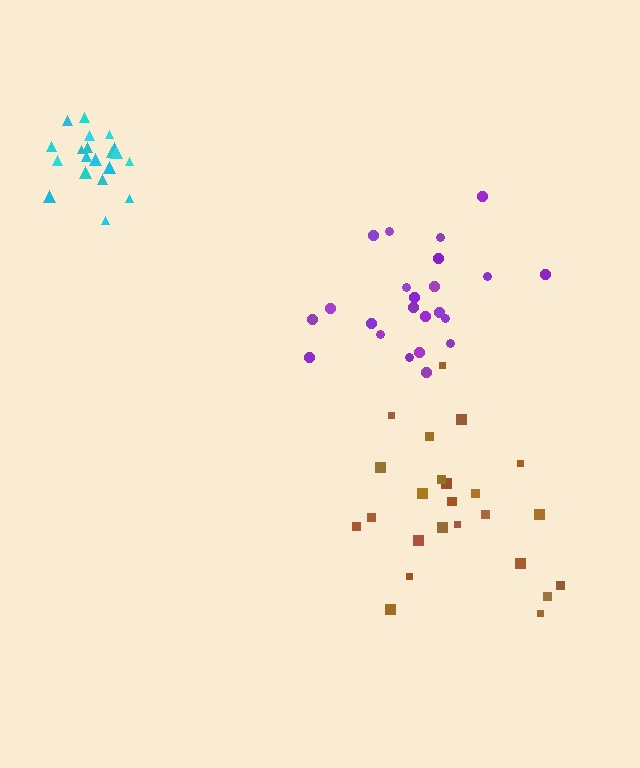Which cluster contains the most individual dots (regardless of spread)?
Brown (25).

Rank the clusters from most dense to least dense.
cyan, purple, brown.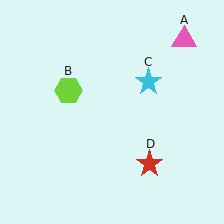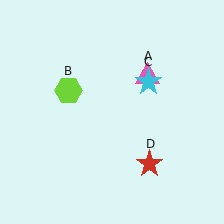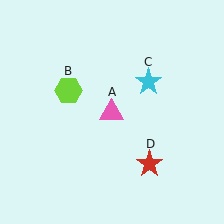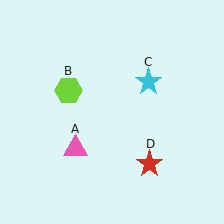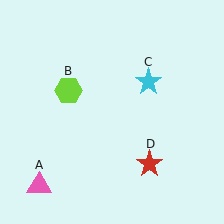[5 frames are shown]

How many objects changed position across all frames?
1 object changed position: pink triangle (object A).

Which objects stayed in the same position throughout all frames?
Lime hexagon (object B) and cyan star (object C) and red star (object D) remained stationary.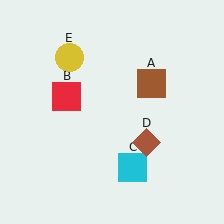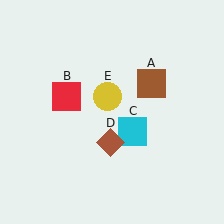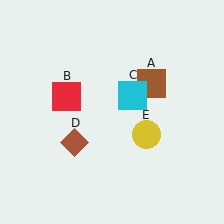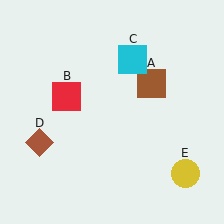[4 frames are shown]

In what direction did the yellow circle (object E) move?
The yellow circle (object E) moved down and to the right.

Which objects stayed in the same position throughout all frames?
Brown square (object A) and red square (object B) remained stationary.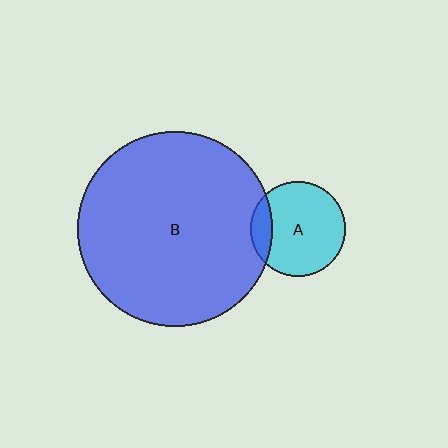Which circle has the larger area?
Circle B (blue).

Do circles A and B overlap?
Yes.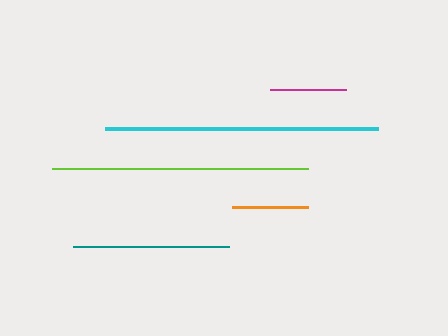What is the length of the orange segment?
The orange segment is approximately 76 pixels long.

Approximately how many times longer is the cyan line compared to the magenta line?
The cyan line is approximately 3.6 times the length of the magenta line.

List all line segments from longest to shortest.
From longest to shortest: cyan, lime, teal, magenta, orange.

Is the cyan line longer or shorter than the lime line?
The cyan line is longer than the lime line.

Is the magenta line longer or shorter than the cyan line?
The cyan line is longer than the magenta line.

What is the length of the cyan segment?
The cyan segment is approximately 273 pixels long.